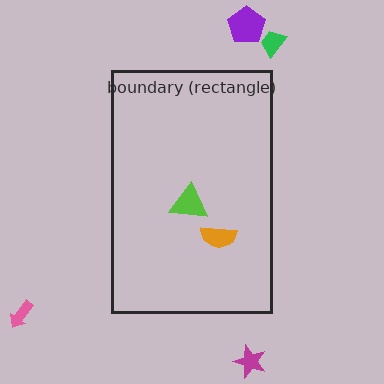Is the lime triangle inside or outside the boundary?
Inside.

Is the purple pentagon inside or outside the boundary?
Outside.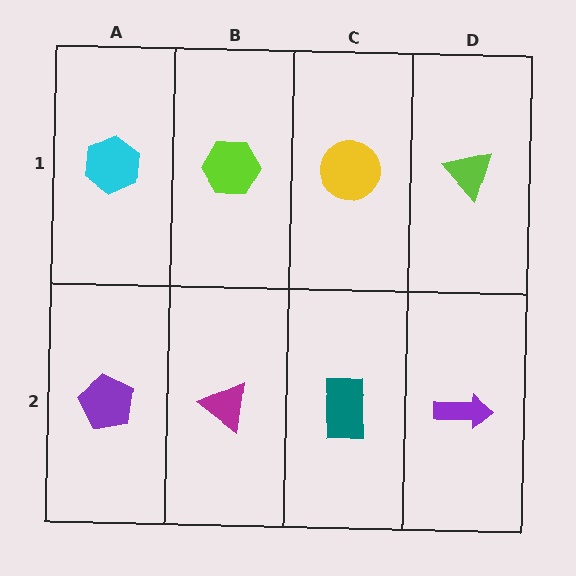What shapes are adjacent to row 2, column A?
A cyan hexagon (row 1, column A), a magenta triangle (row 2, column B).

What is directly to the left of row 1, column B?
A cyan hexagon.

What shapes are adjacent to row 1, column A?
A purple pentagon (row 2, column A), a lime hexagon (row 1, column B).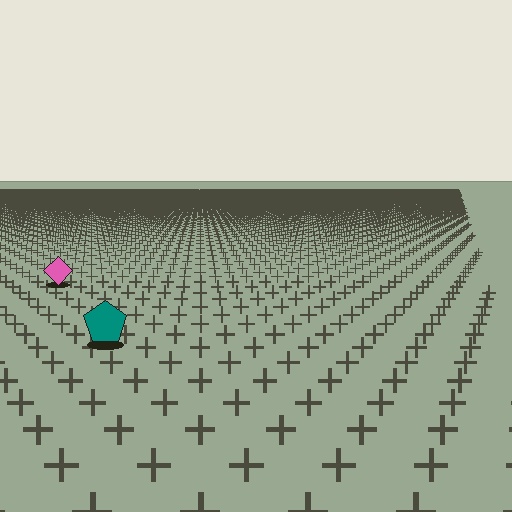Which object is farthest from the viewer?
The pink diamond is farthest from the viewer. It appears smaller and the ground texture around it is denser.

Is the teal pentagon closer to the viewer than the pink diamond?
Yes. The teal pentagon is closer — you can tell from the texture gradient: the ground texture is coarser near it.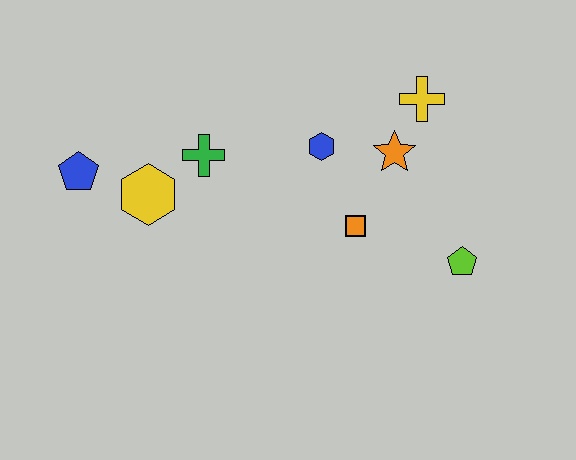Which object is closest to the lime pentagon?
The orange square is closest to the lime pentagon.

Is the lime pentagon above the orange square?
No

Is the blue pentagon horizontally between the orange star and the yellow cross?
No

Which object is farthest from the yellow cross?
The blue pentagon is farthest from the yellow cross.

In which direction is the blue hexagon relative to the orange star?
The blue hexagon is to the left of the orange star.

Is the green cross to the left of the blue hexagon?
Yes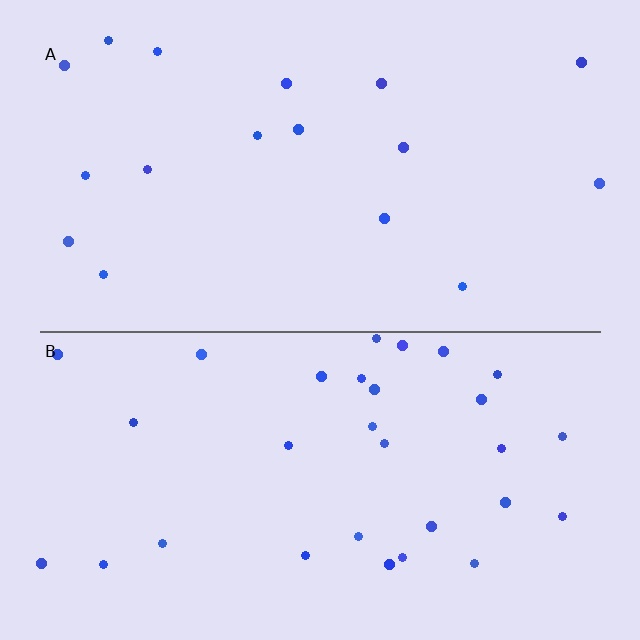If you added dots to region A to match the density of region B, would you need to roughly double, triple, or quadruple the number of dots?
Approximately double.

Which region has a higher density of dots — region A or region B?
B (the bottom).